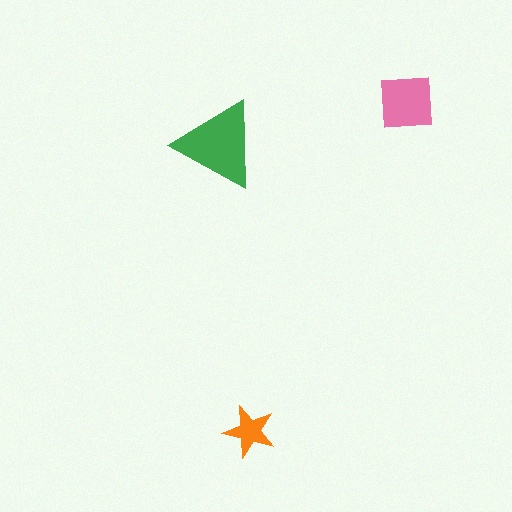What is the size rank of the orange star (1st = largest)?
3rd.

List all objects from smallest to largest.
The orange star, the pink square, the green triangle.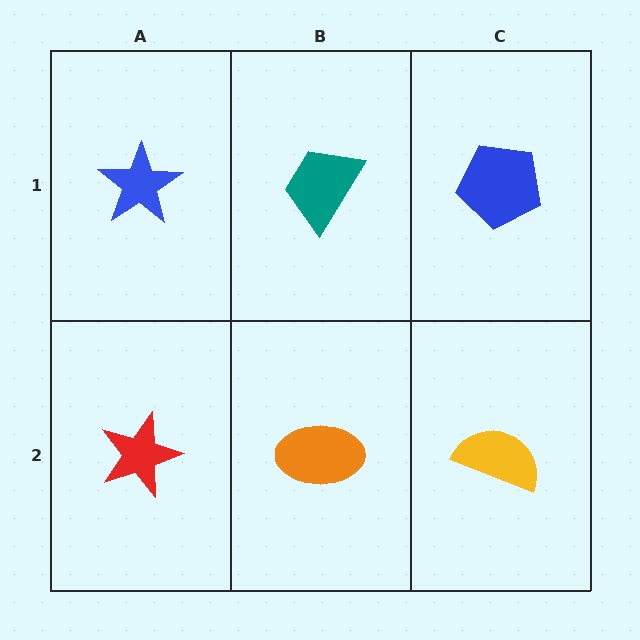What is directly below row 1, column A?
A red star.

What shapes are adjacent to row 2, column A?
A blue star (row 1, column A), an orange ellipse (row 2, column B).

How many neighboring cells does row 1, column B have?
3.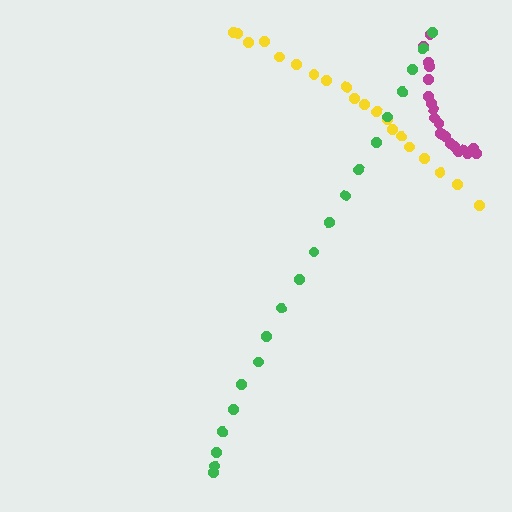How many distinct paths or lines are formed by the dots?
There are 3 distinct paths.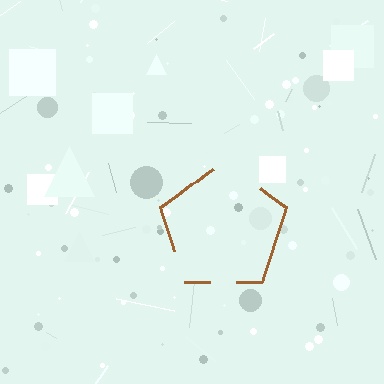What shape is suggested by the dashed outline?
The dashed outline suggests a pentagon.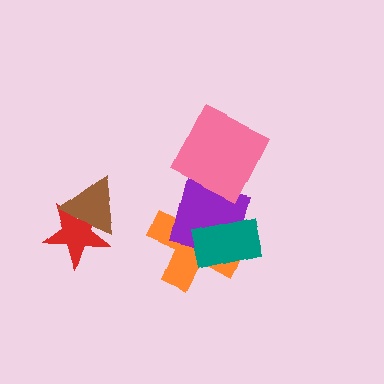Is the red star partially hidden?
Yes, it is partially covered by another shape.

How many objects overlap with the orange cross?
2 objects overlap with the orange cross.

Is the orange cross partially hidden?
Yes, it is partially covered by another shape.